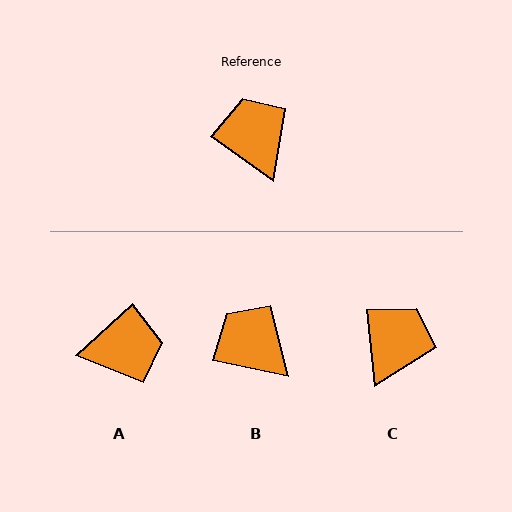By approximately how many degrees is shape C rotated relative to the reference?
Approximately 49 degrees clockwise.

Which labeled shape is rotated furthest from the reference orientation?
A, about 102 degrees away.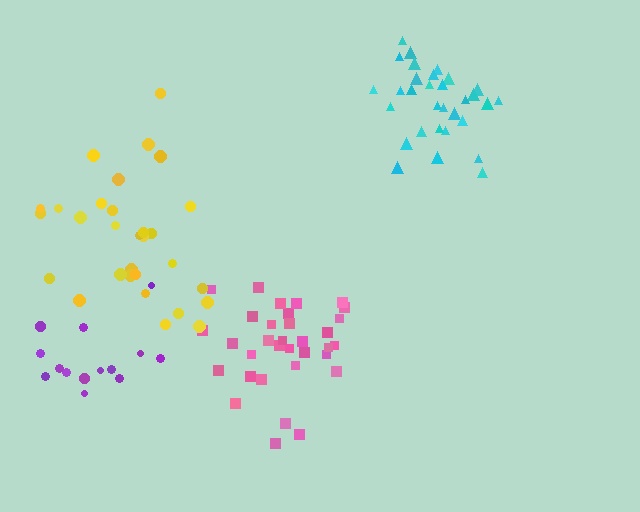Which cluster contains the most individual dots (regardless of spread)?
Pink (33).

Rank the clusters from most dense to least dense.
cyan, pink, purple, yellow.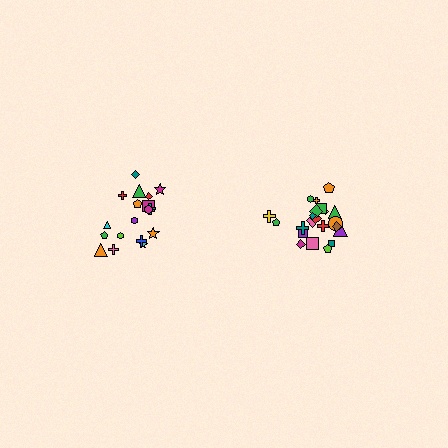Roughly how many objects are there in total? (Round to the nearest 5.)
Roughly 40 objects in total.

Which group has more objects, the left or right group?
The right group.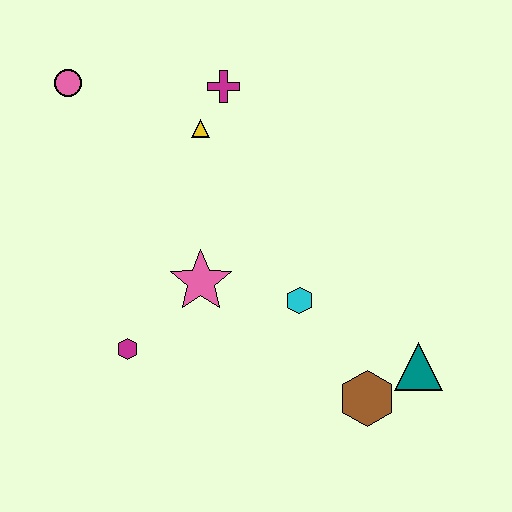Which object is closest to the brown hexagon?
The teal triangle is closest to the brown hexagon.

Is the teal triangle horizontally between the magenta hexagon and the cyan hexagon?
No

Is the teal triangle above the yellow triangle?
No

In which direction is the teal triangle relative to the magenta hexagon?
The teal triangle is to the right of the magenta hexagon.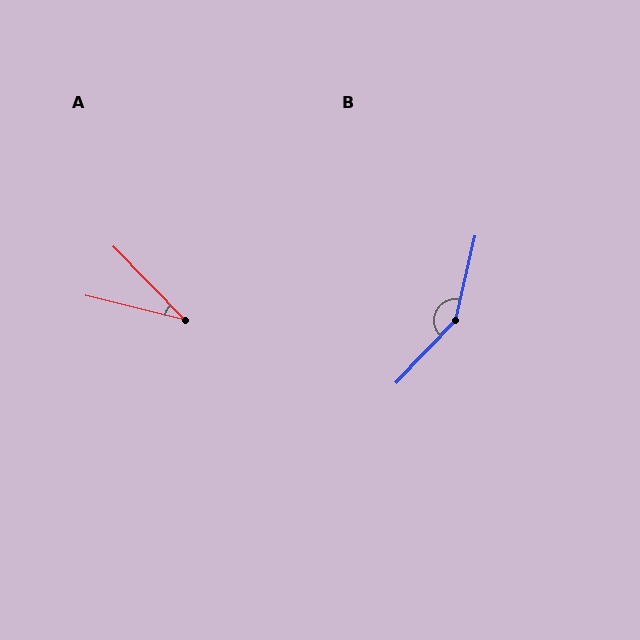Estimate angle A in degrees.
Approximately 32 degrees.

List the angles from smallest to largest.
A (32°), B (149°).